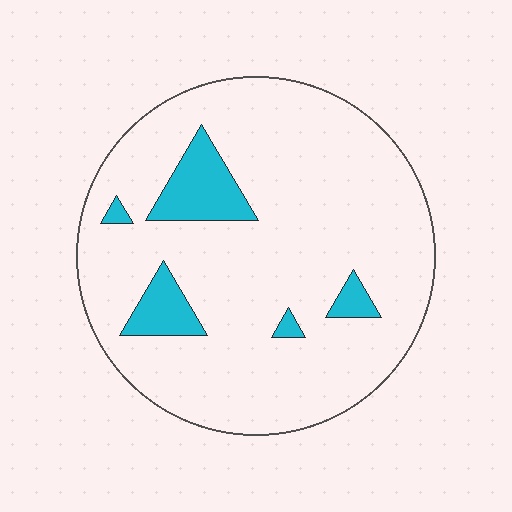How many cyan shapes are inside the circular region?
5.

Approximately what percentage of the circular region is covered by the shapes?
Approximately 10%.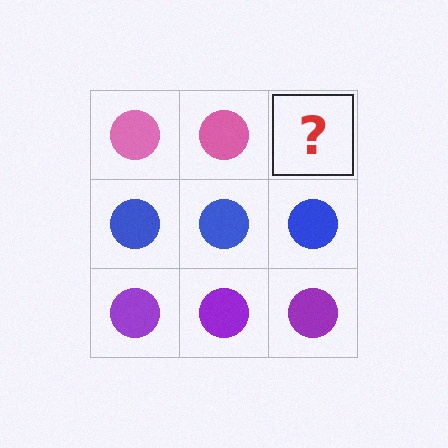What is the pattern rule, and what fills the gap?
The rule is that each row has a consistent color. The gap should be filled with a pink circle.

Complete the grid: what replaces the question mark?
The question mark should be replaced with a pink circle.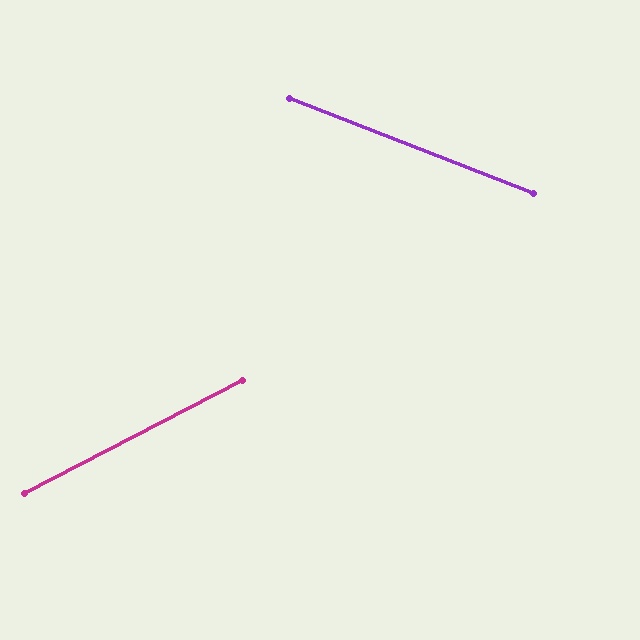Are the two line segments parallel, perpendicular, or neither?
Neither parallel nor perpendicular — they differ by about 49°.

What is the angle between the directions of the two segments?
Approximately 49 degrees.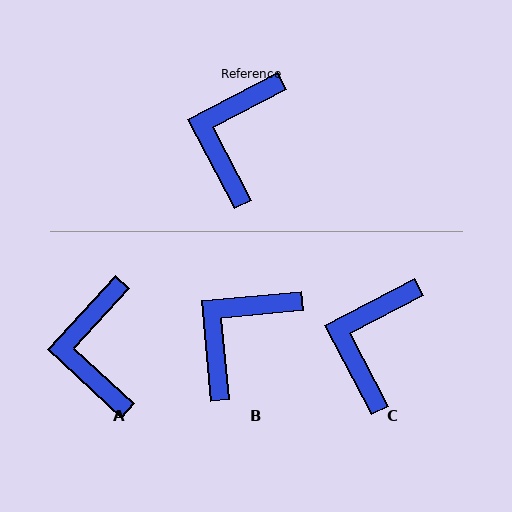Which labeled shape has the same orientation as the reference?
C.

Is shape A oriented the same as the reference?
No, it is off by about 20 degrees.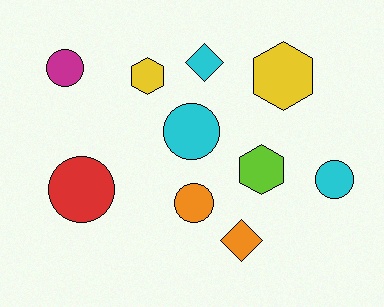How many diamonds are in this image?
There are 2 diamonds.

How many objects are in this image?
There are 10 objects.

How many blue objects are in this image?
There are no blue objects.